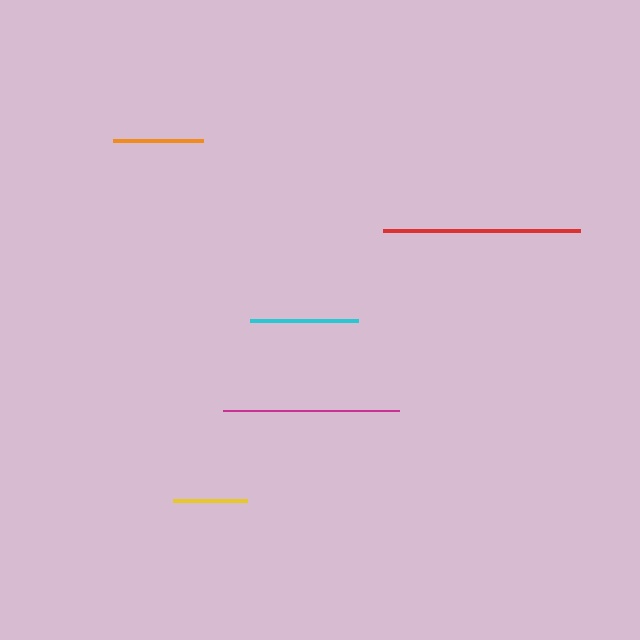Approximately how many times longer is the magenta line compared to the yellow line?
The magenta line is approximately 2.4 times the length of the yellow line.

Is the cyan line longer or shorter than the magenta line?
The magenta line is longer than the cyan line.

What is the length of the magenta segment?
The magenta segment is approximately 176 pixels long.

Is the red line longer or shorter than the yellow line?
The red line is longer than the yellow line.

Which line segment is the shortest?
The yellow line is the shortest at approximately 74 pixels.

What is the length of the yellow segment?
The yellow segment is approximately 74 pixels long.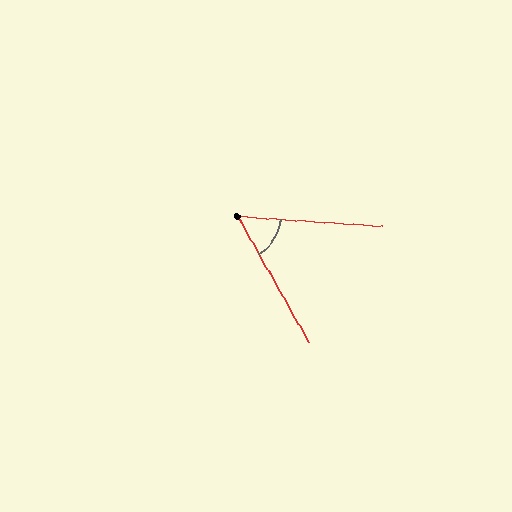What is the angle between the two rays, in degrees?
Approximately 57 degrees.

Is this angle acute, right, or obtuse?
It is acute.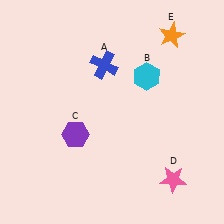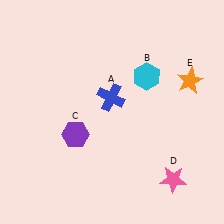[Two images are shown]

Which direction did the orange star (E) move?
The orange star (E) moved down.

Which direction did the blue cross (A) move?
The blue cross (A) moved down.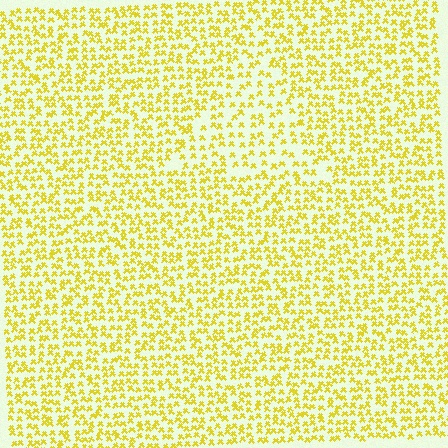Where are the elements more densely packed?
The elements are more densely packed outside the triangle boundary.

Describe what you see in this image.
The image contains small yellow elements arranged at two different densities. A triangle-shaped region is visible where the elements are less densely packed than the surrounding area.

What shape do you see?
I see a triangle.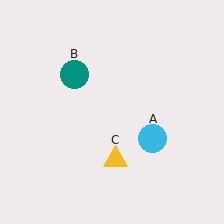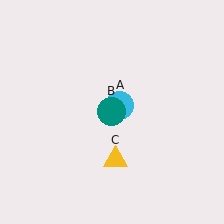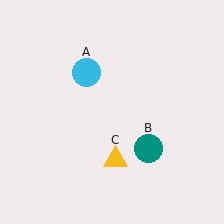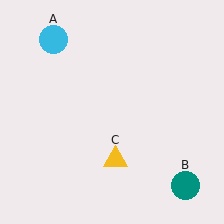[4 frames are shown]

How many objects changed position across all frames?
2 objects changed position: cyan circle (object A), teal circle (object B).